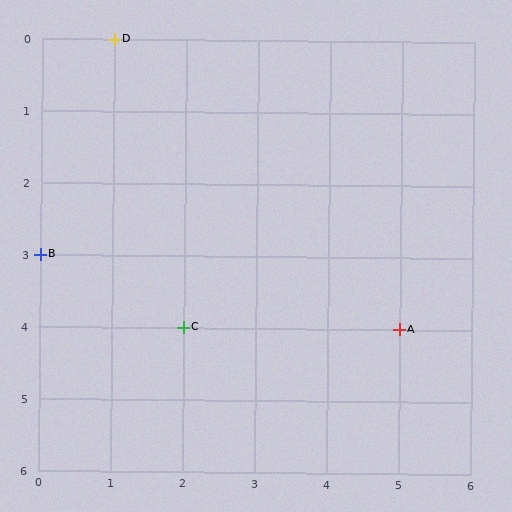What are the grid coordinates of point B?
Point B is at grid coordinates (0, 3).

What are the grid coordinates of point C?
Point C is at grid coordinates (2, 4).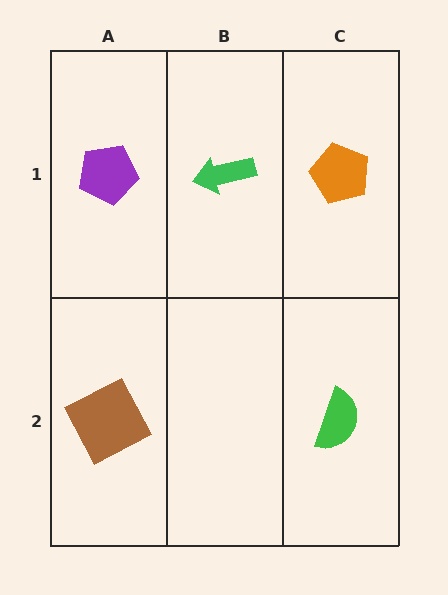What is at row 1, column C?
An orange pentagon.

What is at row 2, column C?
A green semicircle.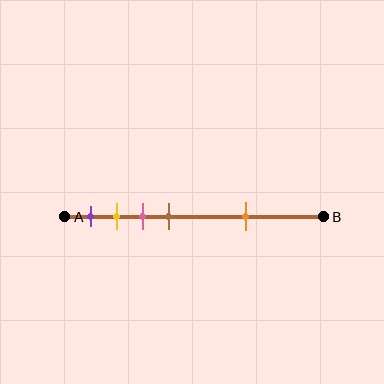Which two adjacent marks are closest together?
The yellow and pink marks are the closest adjacent pair.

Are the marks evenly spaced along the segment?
No, the marks are not evenly spaced.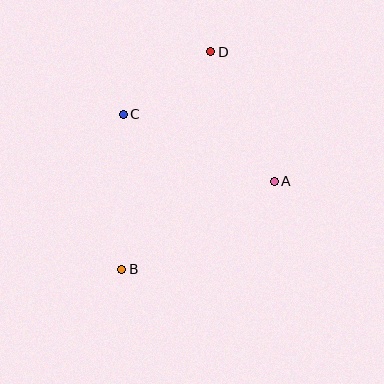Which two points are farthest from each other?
Points B and D are farthest from each other.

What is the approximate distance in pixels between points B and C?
The distance between B and C is approximately 155 pixels.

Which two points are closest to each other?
Points C and D are closest to each other.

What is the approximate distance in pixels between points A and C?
The distance between A and C is approximately 165 pixels.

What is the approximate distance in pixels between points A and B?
The distance between A and B is approximately 176 pixels.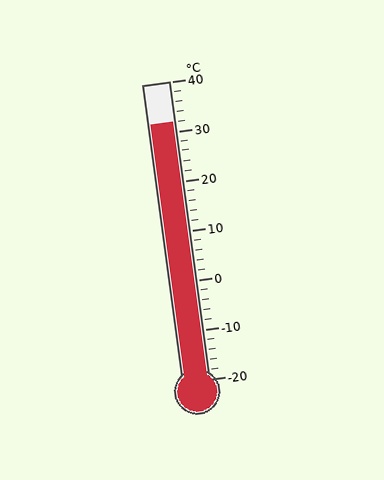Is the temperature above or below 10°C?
The temperature is above 10°C.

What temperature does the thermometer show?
The thermometer shows approximately 32°C.